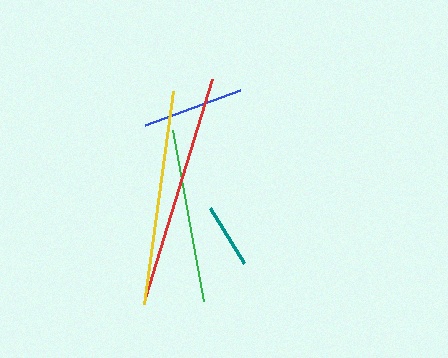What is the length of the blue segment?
The blue segment is approximately 101 pixels long.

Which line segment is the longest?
The red line is the longest at approximately 228 pixels.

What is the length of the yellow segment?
The yellow segment is approximately 215 pixels long.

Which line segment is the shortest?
The teal line is the shortest at approximately 64 pixels.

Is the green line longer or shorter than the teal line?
The green line is longer than the teal line.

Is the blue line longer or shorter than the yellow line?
The yellow line is longer than the blue line.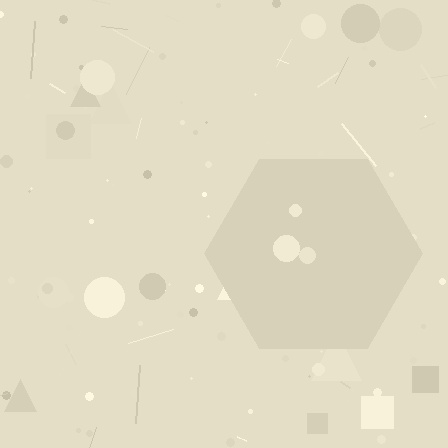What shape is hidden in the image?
A hexagon is hidden in the image.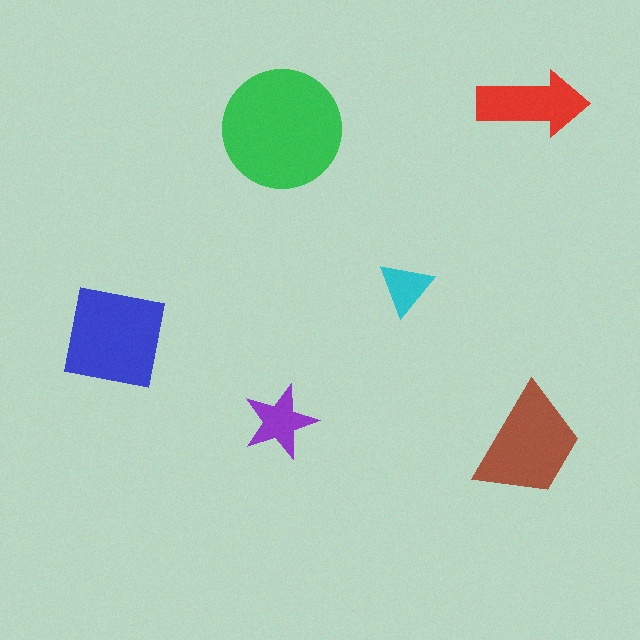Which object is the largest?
The green circle.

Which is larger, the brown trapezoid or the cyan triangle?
The brown trapezoid.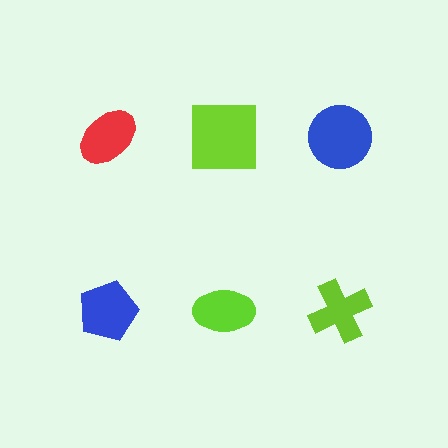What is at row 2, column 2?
A lime ellipse.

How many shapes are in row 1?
3 shapes.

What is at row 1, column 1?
A red ellipse.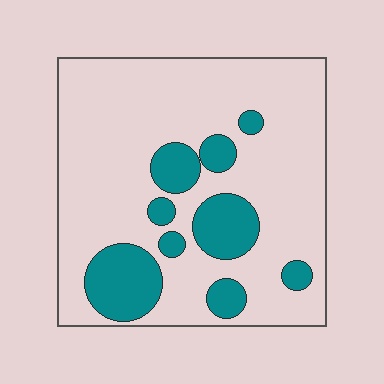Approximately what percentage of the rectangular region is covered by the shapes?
Approximately 20%.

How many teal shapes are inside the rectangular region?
9.